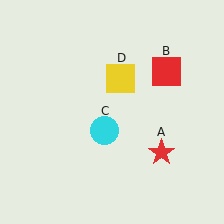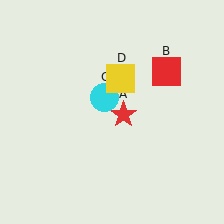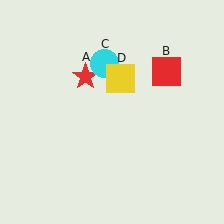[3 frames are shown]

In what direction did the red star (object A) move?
The red star (object A) moved up and to the left.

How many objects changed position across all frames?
2 objects changed position: red star (object A), cyan circle (object C).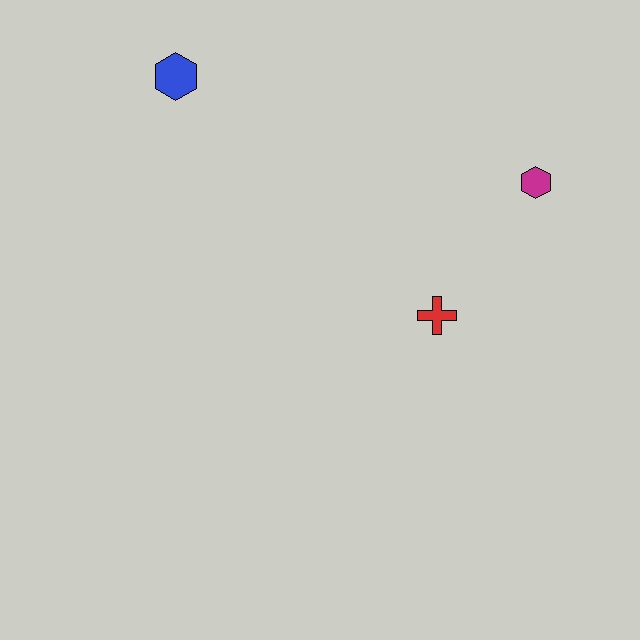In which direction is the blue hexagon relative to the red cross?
The blue hexagon is to the left of the red cross.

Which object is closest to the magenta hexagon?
The red cross is closest to the magenta hexagon.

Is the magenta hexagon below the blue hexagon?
Yes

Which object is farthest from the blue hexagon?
The magenta hexagon is farthest from the blue hexagon.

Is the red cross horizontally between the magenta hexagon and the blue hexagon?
Yes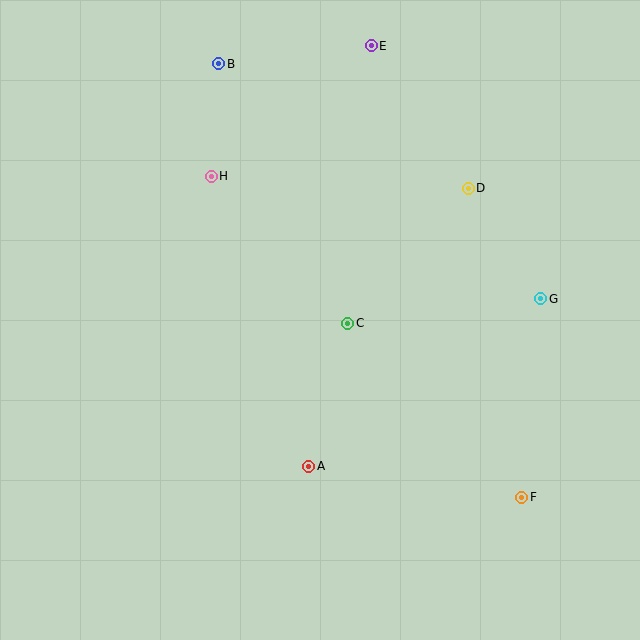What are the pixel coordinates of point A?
Point A is at (309, 466).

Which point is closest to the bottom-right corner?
Point F is closest to the bottom-right corner.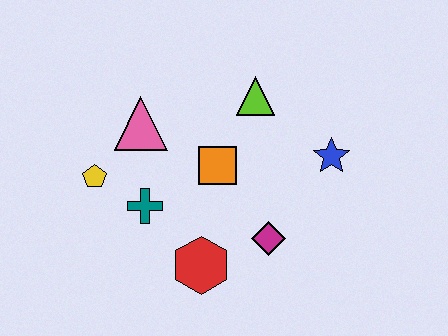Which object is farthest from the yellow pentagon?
The blue star is farthest from the yellow pentagon.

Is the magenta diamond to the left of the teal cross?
No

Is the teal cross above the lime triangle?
No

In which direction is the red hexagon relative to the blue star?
The red hexagon is to the left of the blue star.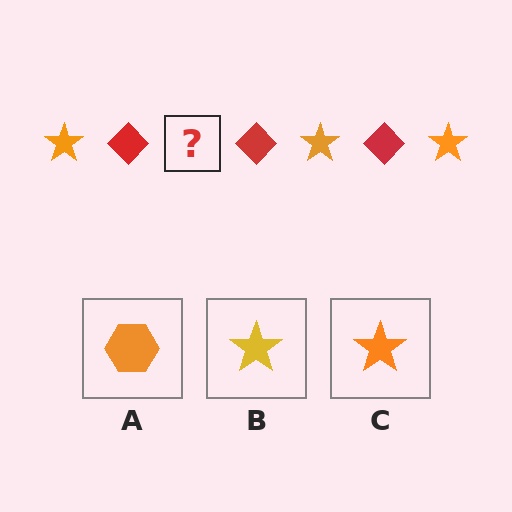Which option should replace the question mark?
Option C.